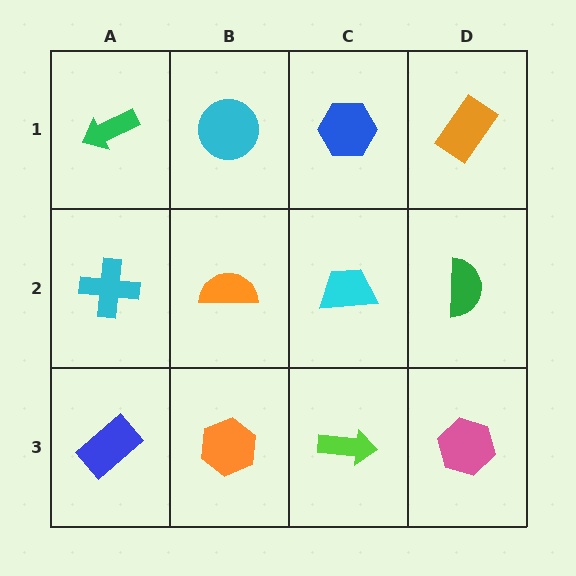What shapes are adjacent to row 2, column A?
A green arrow (row 1, column A), a blue rectangle (row 3, column A), an orange semicircle (row 2, column B).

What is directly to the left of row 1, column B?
A green arrow.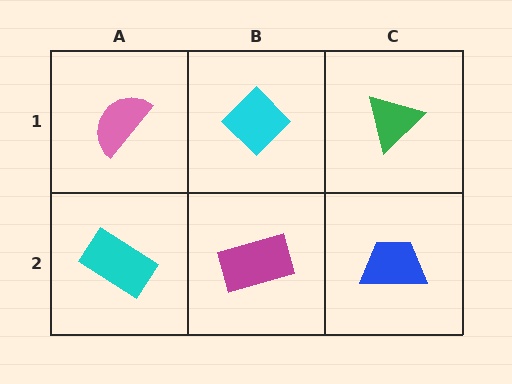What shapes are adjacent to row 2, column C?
A green triangle (row 1, column C), a magenta rectangle (row 2, column B).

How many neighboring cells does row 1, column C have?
2.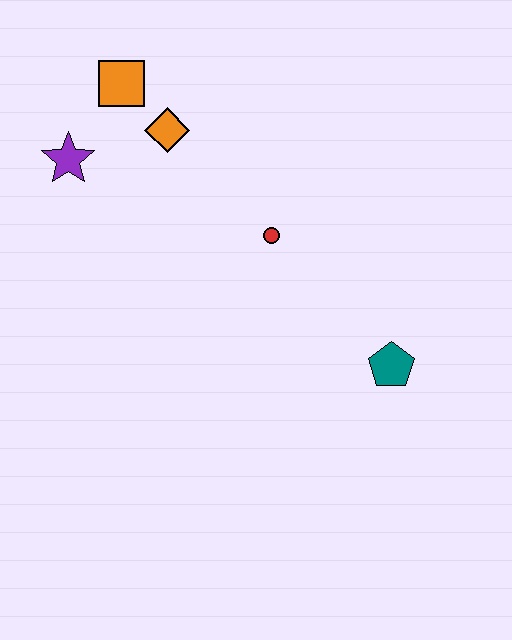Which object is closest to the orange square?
The orange diamond is closest to the orange square.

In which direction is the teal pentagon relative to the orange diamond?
The teal pentagon is below the orange diamond.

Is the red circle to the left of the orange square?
No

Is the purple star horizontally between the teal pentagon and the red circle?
No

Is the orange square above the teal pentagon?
Yes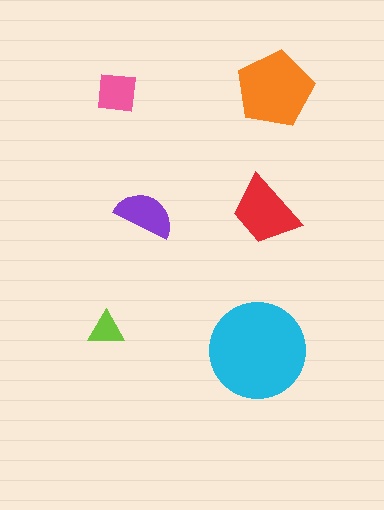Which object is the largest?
The cyan circle.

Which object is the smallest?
The lime triangle.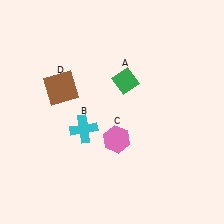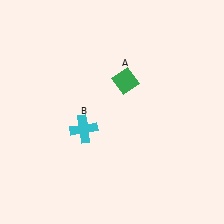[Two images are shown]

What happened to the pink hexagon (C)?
The pink hexagon (C) was removed in Image 2. It was in the bottom-right area of Image 1.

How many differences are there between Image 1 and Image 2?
There are 2 differences between the two images.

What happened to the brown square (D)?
The brown square (D) was removed in Image 2. It was in the top-left area of Image 1.